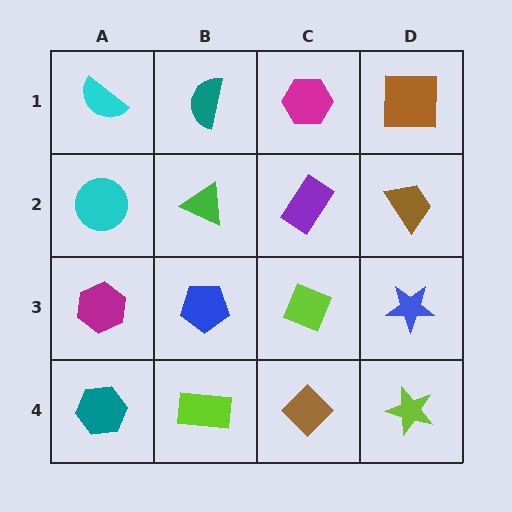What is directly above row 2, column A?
A cyan semicircle.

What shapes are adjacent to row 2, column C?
A magenta hexagon (row 1, column C), a lime diamond (row 3, column C), a green triangle (row 2, column B), a brown trapezoid (row 2, column D).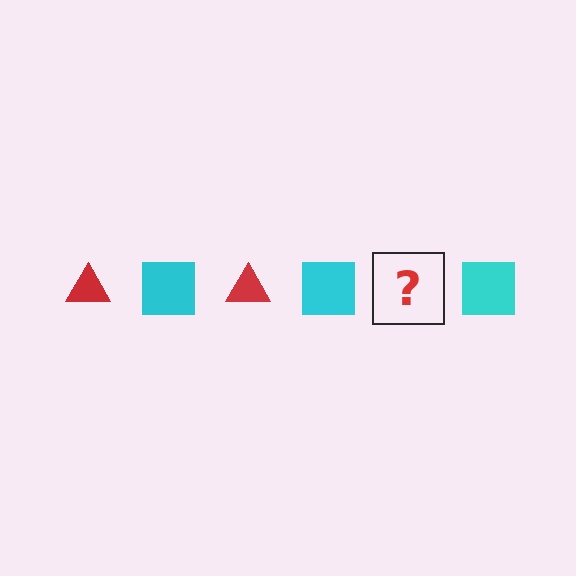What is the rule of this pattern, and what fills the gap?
The rule is that the pattern alternates between red triangle and cyan square. The gap should be filled with a red triangle.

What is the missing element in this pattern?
The missing element is a red triangle.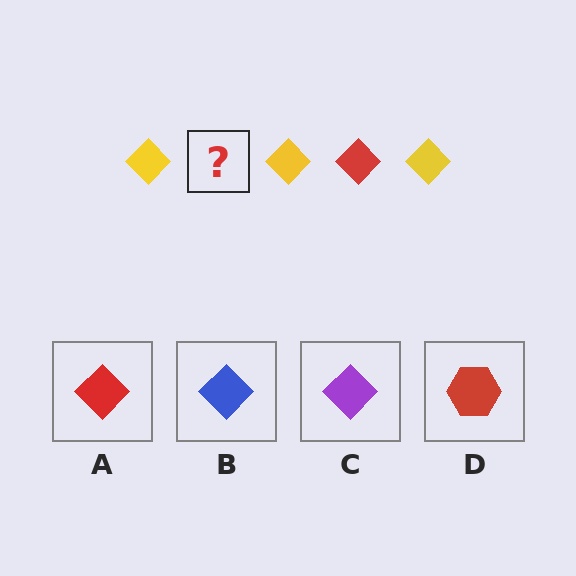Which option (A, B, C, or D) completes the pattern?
A.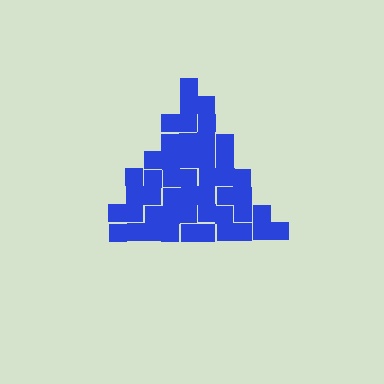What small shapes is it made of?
It is made of small squares.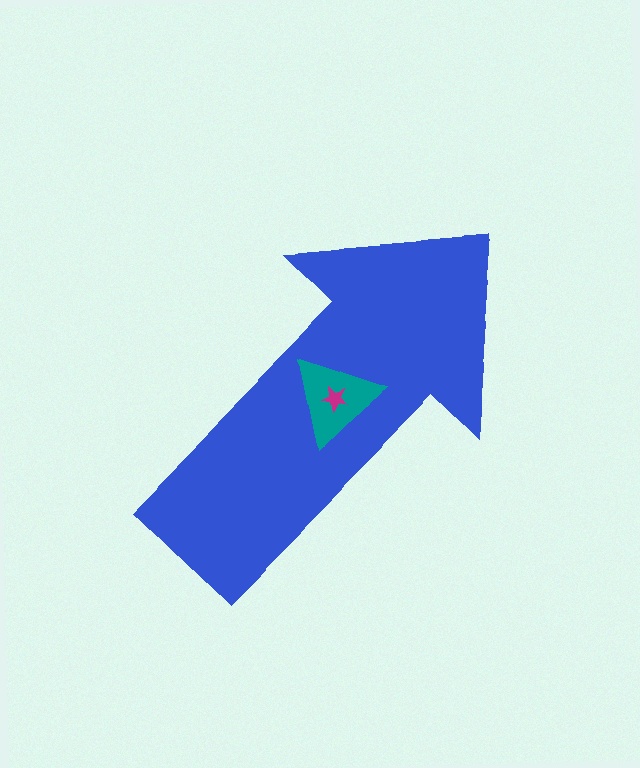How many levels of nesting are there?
3.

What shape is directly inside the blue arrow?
The teal triangle.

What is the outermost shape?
The blue arrow.